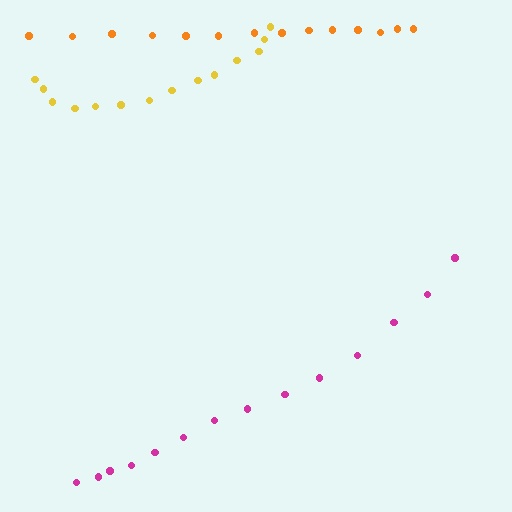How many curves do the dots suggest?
There are 3 distinct paths.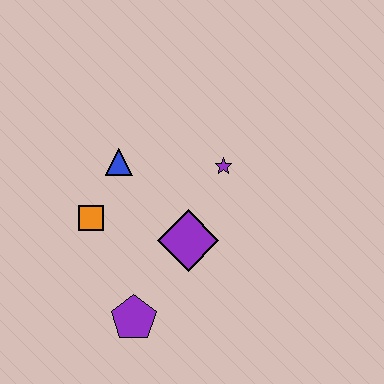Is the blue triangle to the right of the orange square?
Yes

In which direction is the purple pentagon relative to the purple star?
The purple pentagon is below the purple star.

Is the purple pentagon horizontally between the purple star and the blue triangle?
Yes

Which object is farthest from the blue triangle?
The purple pentagon is farthest from the blue triangle.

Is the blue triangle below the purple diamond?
No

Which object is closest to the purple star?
The purple diamond is closest to the purple star.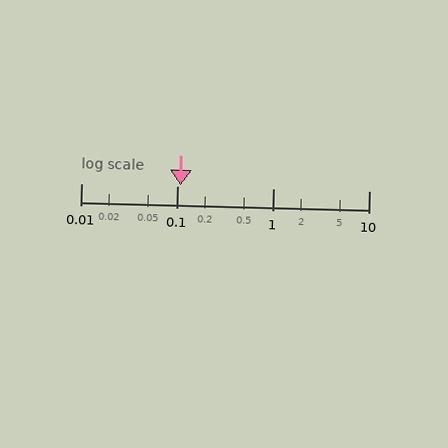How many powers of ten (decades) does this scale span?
The scale spans 3 decades, from 0.01 to 10.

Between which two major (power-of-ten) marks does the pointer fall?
The pointer is between 0.1 and 1.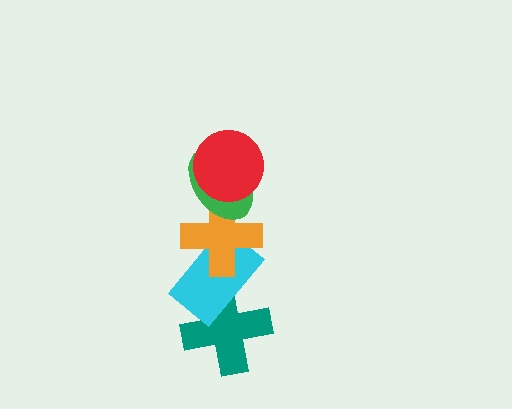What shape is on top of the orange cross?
The green ellipse is on top of the orange cross.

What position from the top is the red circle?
The red circle is 1st from the top.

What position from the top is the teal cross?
The teal cross is 5th from the top.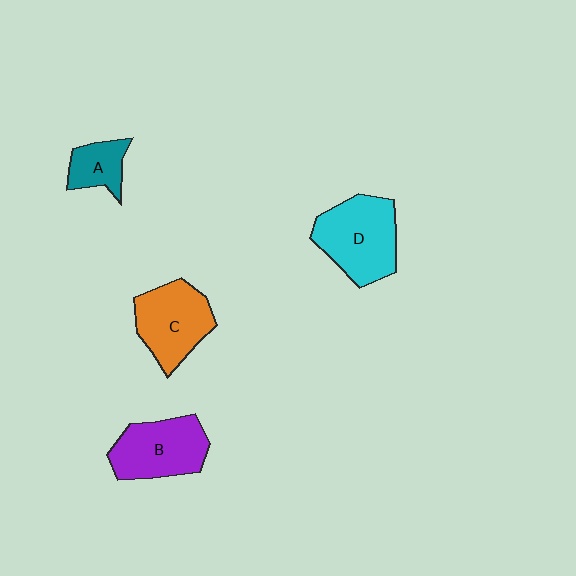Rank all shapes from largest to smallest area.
From largest to smallest: D (cyan), C (orange), B (purple), A (teal).